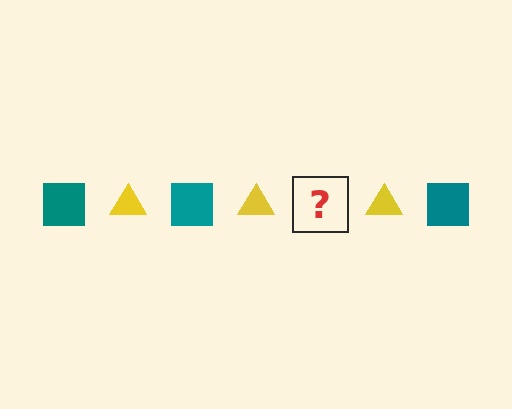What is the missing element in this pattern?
The missing element is a teal square.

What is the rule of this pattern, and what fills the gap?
The rule is that the pattern alternates between teal square and yellow triangle. The gap should be filled with a teal square.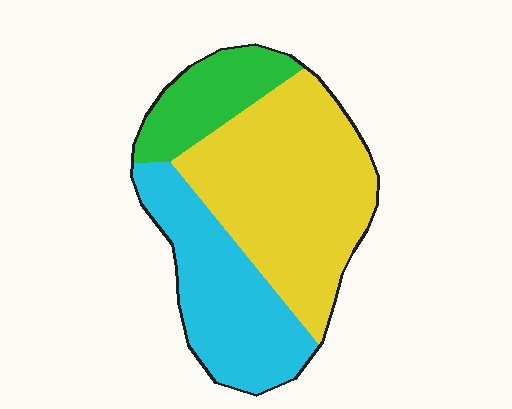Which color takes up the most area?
Yellow, at roughly 50%.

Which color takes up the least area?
Green, at roughly 15%.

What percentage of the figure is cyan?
Cyan takes up about one third (1/3) of the figure.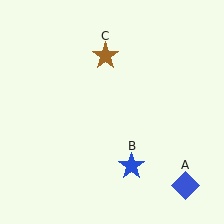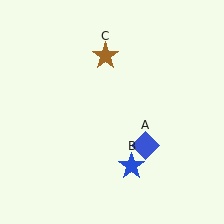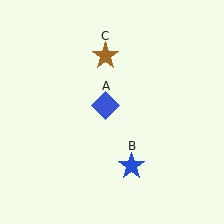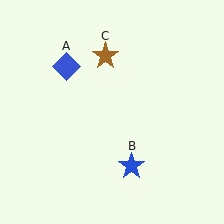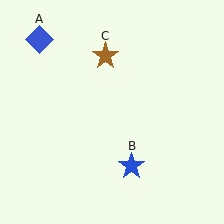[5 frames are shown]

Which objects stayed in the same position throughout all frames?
Blue star (object B) and brown star (object C) remained stationary.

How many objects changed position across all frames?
1 object changed position: blue diamond (object A).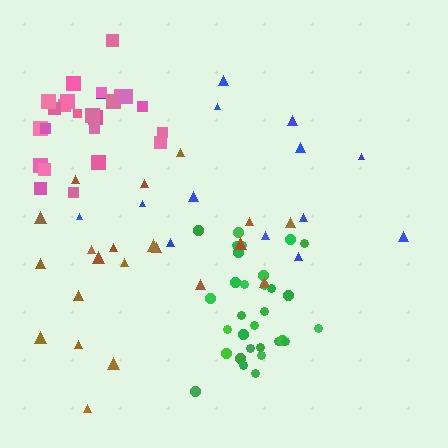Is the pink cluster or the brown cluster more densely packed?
Pink.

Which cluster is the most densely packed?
Pink.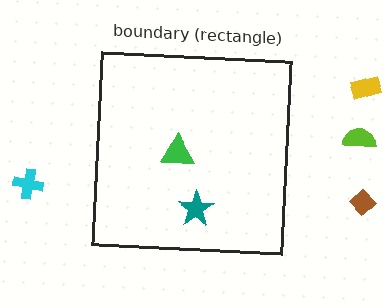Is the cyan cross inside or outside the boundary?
Outside.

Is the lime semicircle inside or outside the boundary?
Outside.